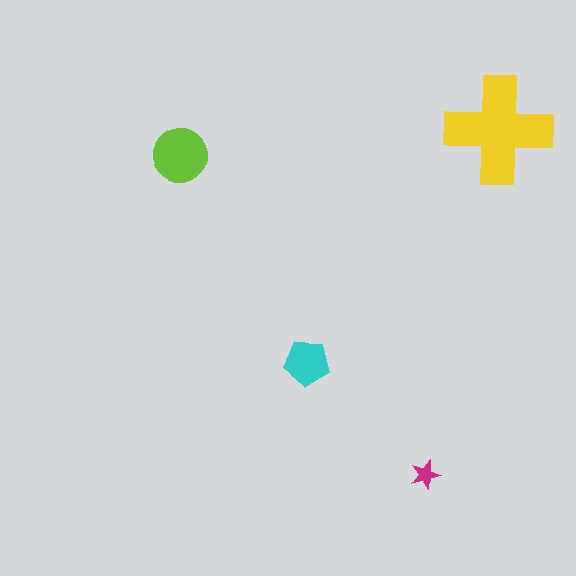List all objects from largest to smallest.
The yellow cross, the lime circle, the cyan pentagon, the magenta star.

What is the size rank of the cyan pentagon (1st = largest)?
3rd.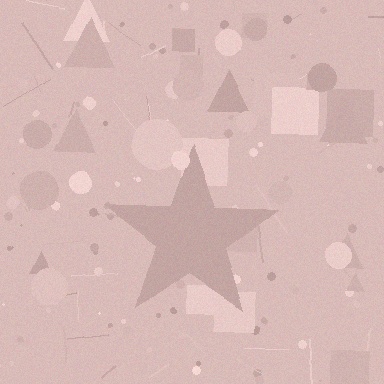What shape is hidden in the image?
A star is hidden in the image.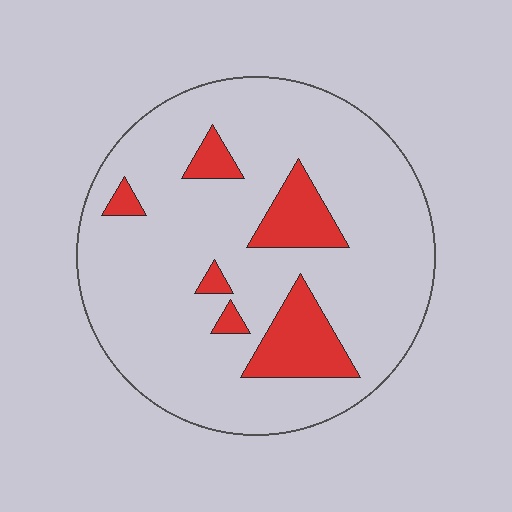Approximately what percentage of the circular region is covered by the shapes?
Approximately 15%.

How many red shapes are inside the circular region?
6.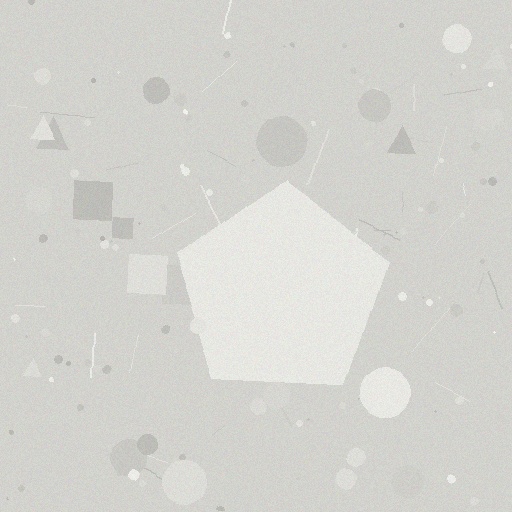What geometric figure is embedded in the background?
A pentagon is embedded in the background.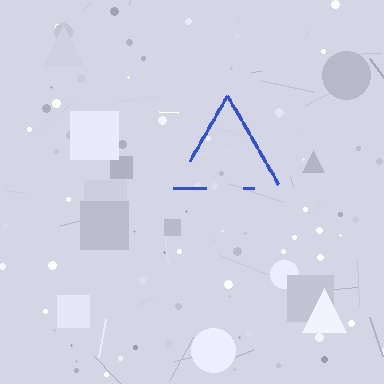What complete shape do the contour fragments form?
The contour fragments form a triangle.